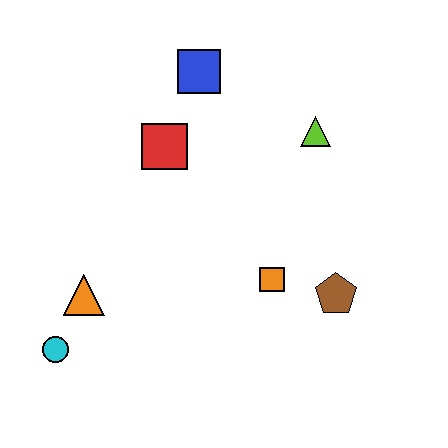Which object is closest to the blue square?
The red square is closest to the blue square.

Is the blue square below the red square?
No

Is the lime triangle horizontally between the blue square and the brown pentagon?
Yes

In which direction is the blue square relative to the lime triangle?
The blue square is to the left of the lime triangle.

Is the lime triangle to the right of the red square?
Yes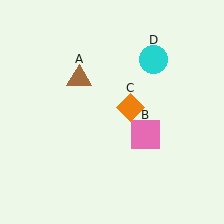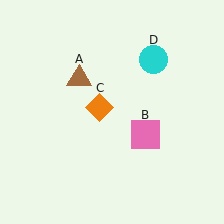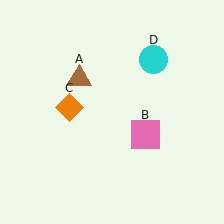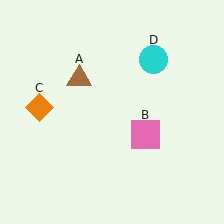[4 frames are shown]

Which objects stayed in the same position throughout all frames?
Brown triangle (object A) and pink square (object B) and cyan circle (object D) remained stationary.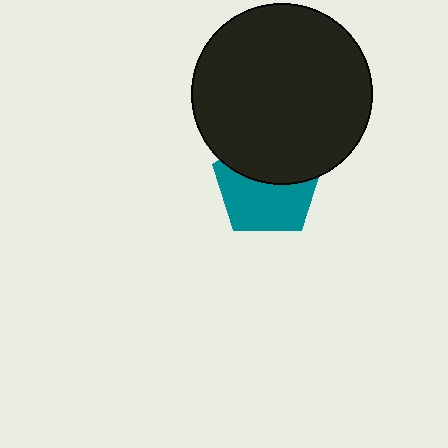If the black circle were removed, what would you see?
You would see the complete teal pentagon.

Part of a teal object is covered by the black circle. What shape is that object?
It is a pentagon.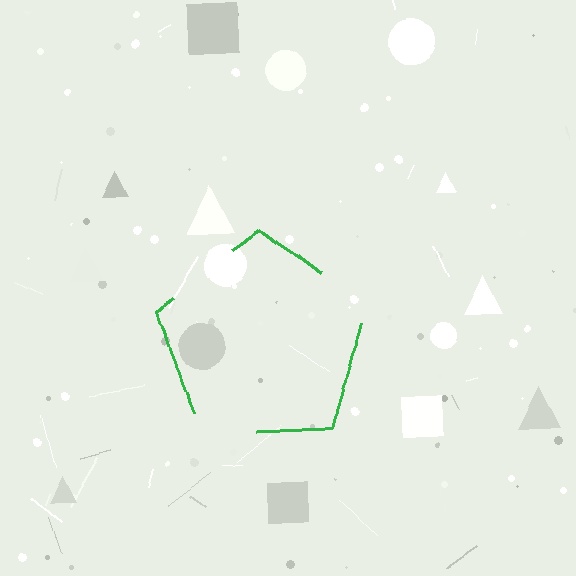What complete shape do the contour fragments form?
The contour fragments form a pentagon.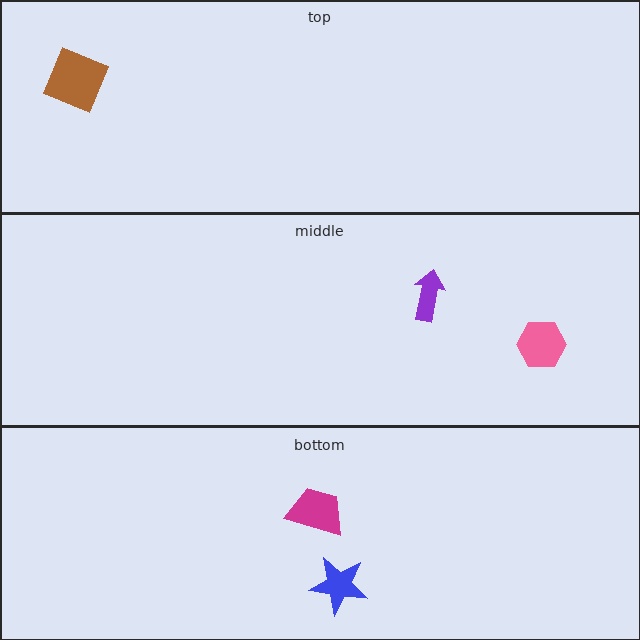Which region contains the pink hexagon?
The middle region.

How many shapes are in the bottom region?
2.